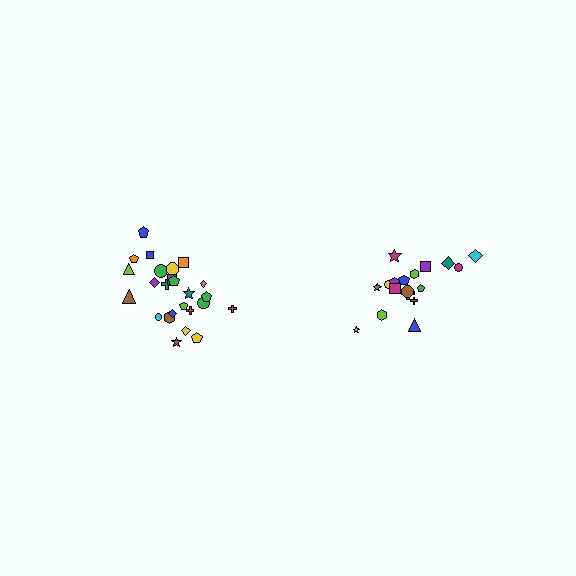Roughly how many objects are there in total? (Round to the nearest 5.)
Roughly 45 objects in total.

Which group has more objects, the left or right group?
The left group.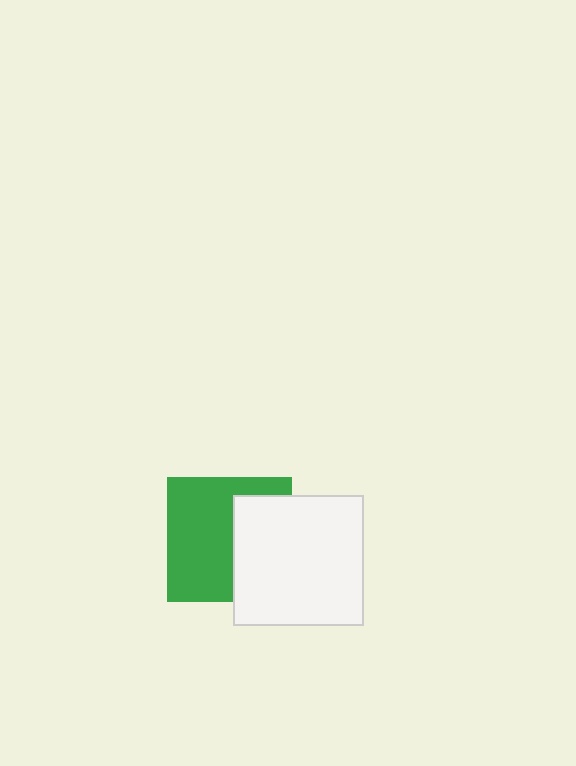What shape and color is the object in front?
The object in front is a white square.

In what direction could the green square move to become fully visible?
The green square could move left. That would shift it out from behind the white square entirely.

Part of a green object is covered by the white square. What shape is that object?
It is a square.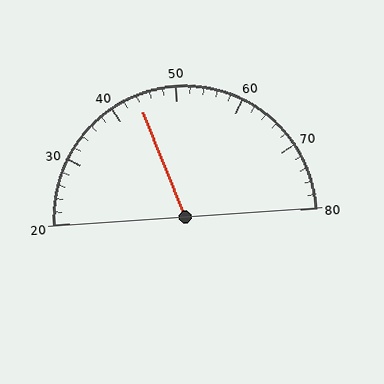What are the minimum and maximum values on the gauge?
The gauge ranges from 20 to 80.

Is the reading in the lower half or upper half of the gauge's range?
The reading is in the lower half of the range (20 to 80).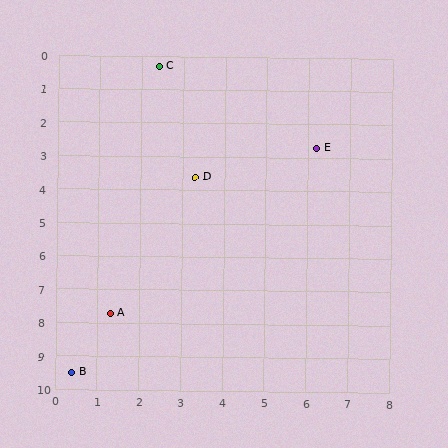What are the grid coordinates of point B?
Point B is at approximately (0.4, 9.5).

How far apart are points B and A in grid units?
Points B and A are about 2.0 grid units apart.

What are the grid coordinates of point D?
Point D is at approximately (3.3, 3.6).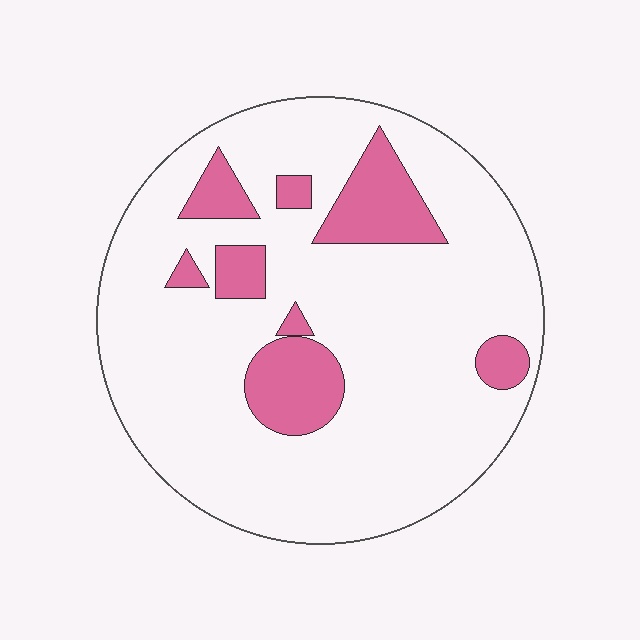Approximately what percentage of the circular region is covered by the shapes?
Approximately 15%.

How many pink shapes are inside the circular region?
8.